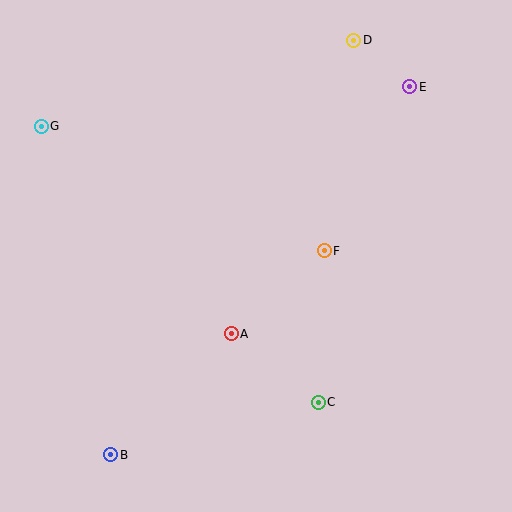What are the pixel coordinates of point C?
Point C is at (318, 402).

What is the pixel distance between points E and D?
The distance between E and D is 73 pixels.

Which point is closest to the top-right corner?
Point E is closest to the top-right corner.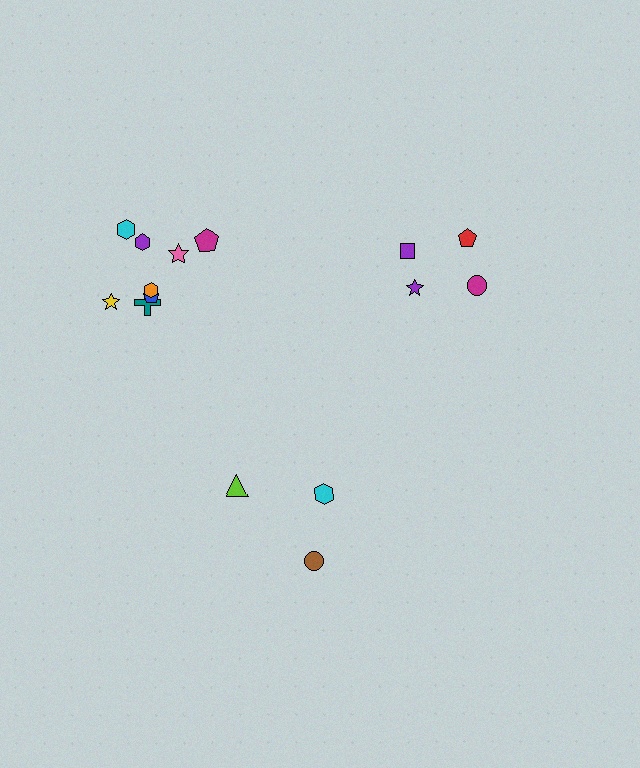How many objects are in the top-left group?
There are 8 objects.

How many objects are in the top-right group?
There are 4 objects.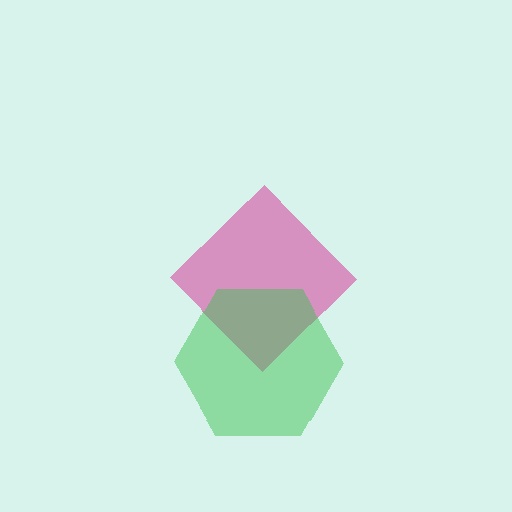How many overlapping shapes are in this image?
There are 2 overlapping shapes in the image.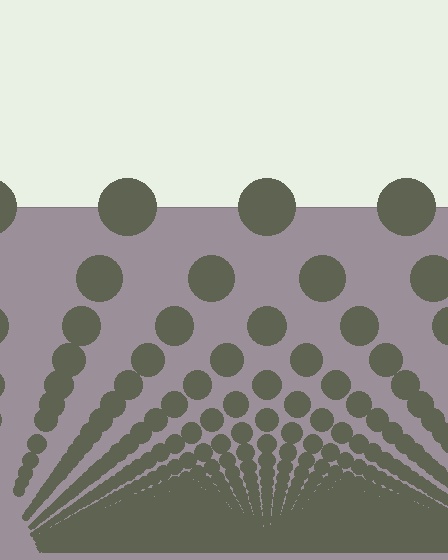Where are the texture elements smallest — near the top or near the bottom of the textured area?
Near the bottom.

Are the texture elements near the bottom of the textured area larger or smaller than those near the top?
Smaller. The gradient is inverted — elements near the bottom are smaller and denser.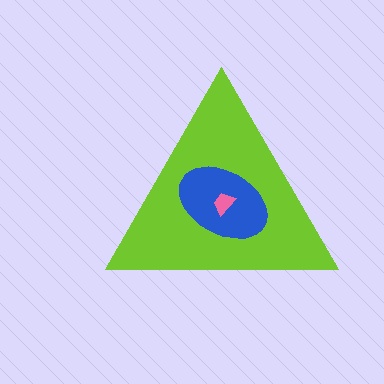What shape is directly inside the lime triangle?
The blue ellipse.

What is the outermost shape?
The lime triangle.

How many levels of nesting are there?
3.